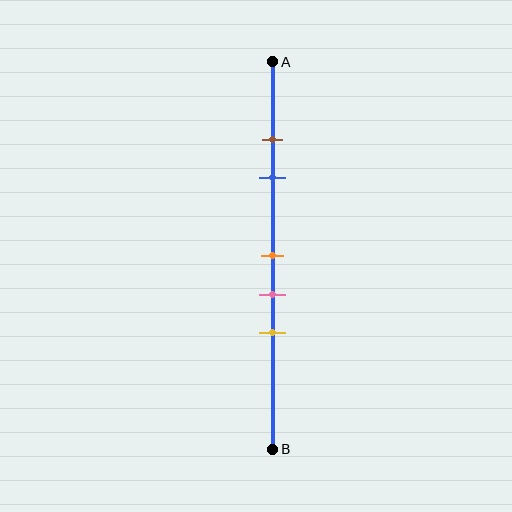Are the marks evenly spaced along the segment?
No, the marks are not evenly spaced.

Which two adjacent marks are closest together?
The brown and blue marks are the closest adjacent pair.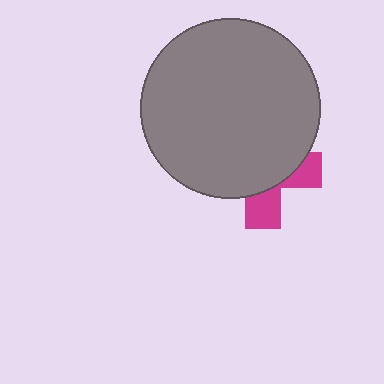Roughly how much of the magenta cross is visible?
A small part of it is visible (roughly 32%).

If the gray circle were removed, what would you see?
You would see the complete magenta cross.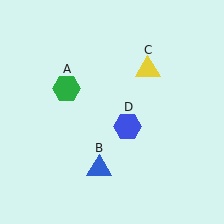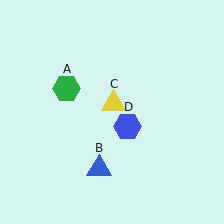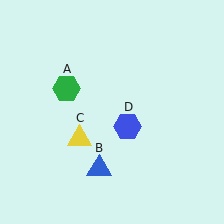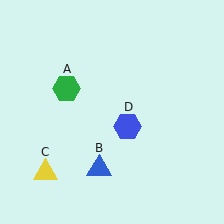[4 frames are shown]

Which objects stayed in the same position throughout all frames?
Green hexagon (object A) and blue triangle (object B) and blue hexagon (object D) remained stationary.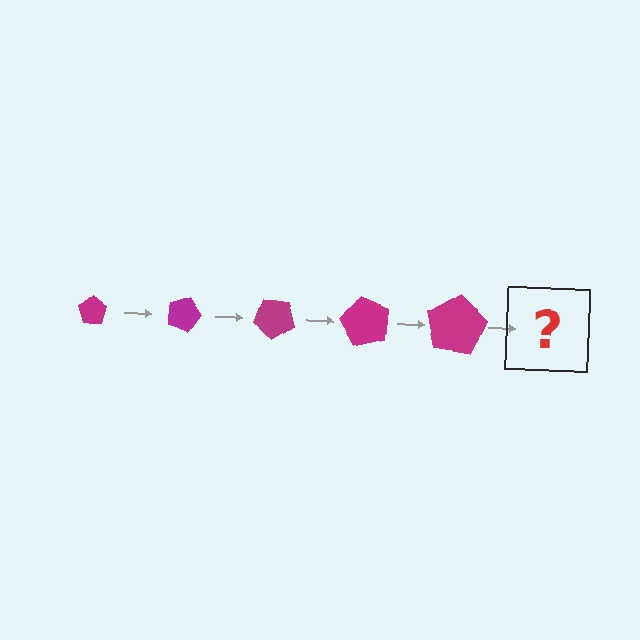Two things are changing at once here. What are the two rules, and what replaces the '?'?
The two rules are that the pentagon grows larger each step and it rotates 20 degrees each step. The '?' should be a pentagon, larger than the previous one and rotated 100 degrees from the start.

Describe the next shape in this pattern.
It should be a pentagon, larger than the previous one and rotated 100 degrees from the start.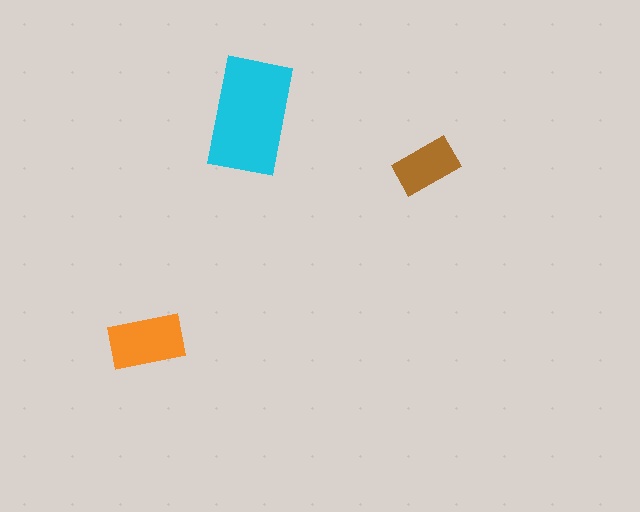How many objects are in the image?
There are 3 objects in the image.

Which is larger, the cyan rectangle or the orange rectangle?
The cyan one.